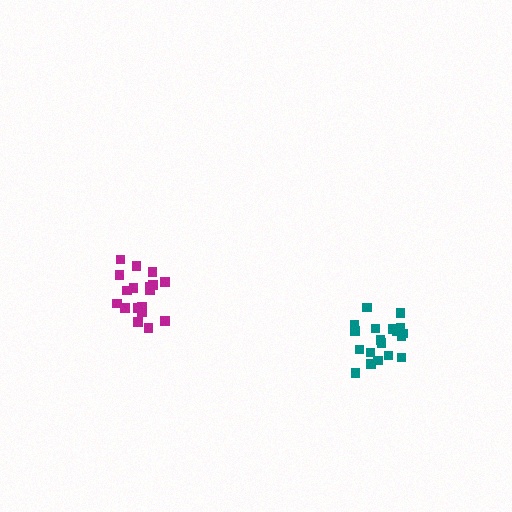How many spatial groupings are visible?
There are 2 spatial groupings.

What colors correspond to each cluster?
The clusters are colored: teal, magenta.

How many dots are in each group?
Group 1: 19 dots, Group 2: 18 dots (37 total).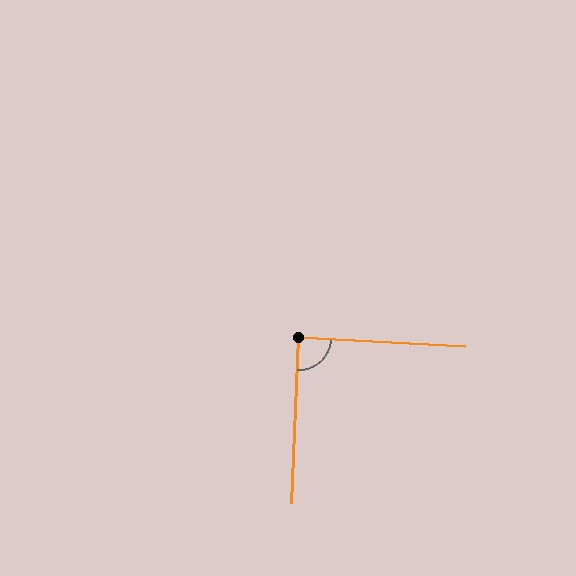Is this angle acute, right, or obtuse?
It is approximately a right angle.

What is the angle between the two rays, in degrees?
Approximately 89 degrees.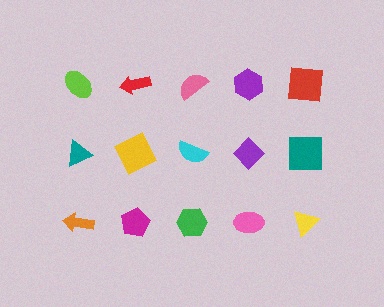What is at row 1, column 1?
A lime ellipse.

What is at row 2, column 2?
A yellow square.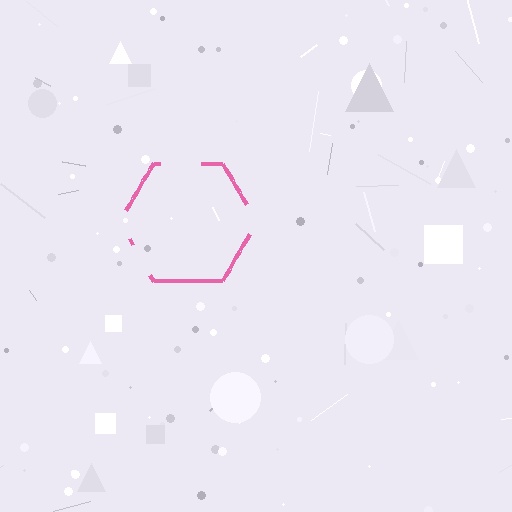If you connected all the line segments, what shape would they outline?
They would outline a hexagon.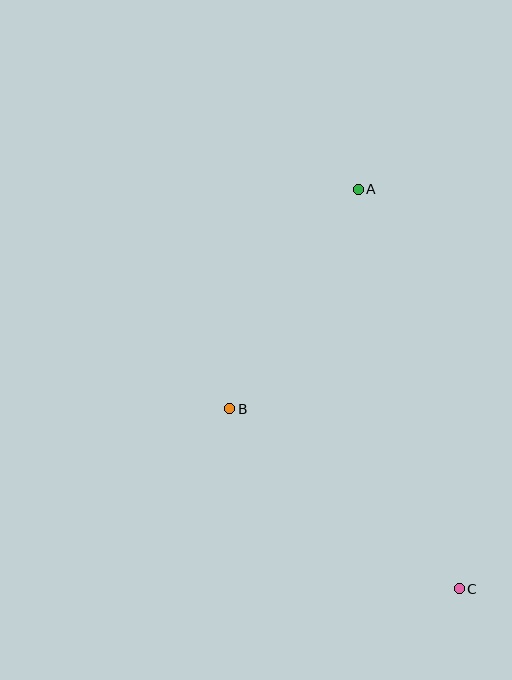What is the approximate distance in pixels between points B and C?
The distance between B and C is approximately 292 pixels.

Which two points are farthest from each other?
Points A and C are farthest from each other.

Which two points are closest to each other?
Points A and B are closest to each other.